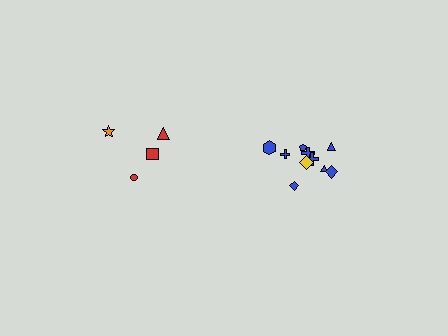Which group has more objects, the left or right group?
The right group.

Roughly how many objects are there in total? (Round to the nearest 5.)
Roughly 15 objects in total.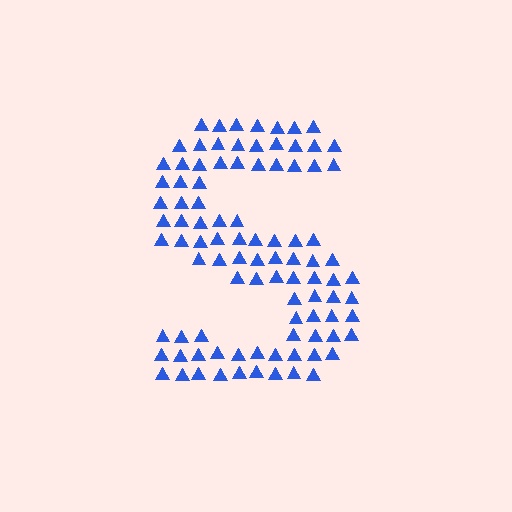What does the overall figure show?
The overall figure shows the letter S.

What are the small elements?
The small elements are triangles.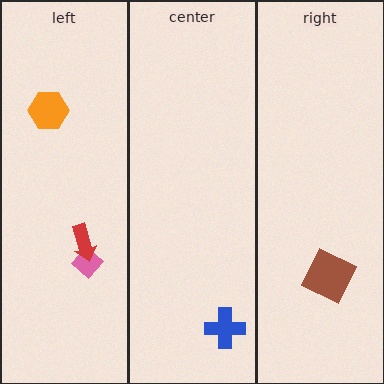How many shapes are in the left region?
3.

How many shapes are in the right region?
1.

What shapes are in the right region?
The brown square.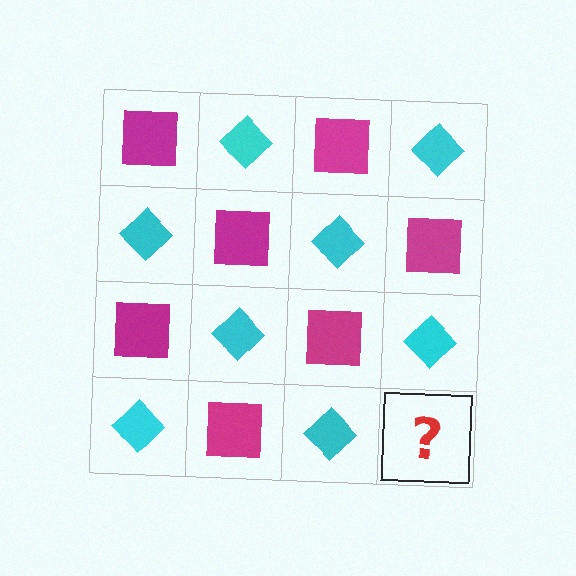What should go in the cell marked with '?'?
The missing cell should contain a magenta square.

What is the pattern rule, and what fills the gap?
The rule is that it alternates magenta square and cyan diamond in a checkerboard pattern. The gap should be filled with a magenta square.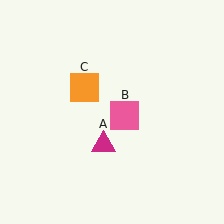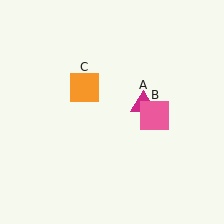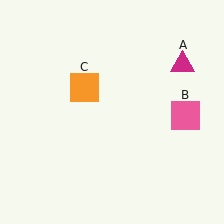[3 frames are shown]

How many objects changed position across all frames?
2 objects changed position: magenta triangle (object A), pink square (object B).